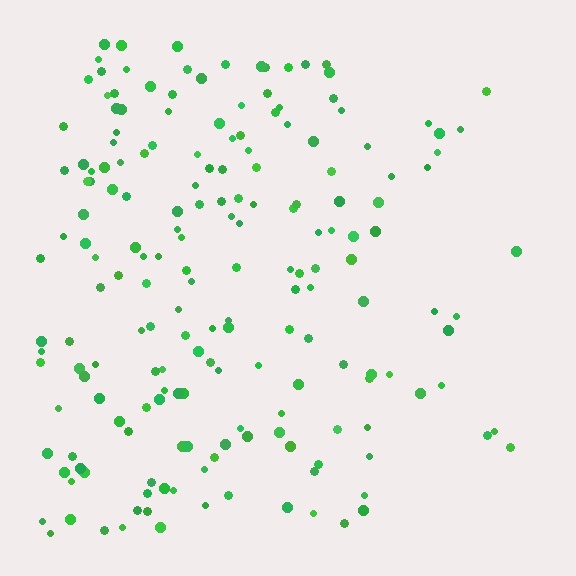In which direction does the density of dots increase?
From right to left, with the left side densest.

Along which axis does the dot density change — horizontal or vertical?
Horizontal.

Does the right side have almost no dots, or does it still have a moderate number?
Still a moderate number, just noticeably fewer than the left.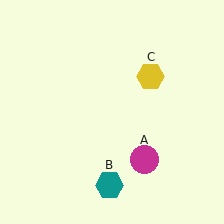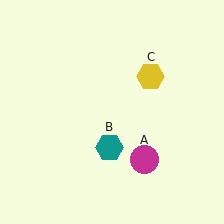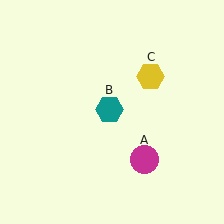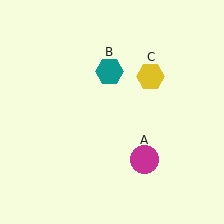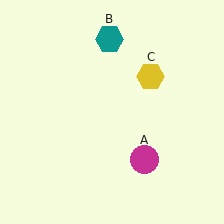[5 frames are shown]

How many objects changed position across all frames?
1 object changed position: teal hexagon (object B).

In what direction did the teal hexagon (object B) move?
The teal hexagon (object B) moved up.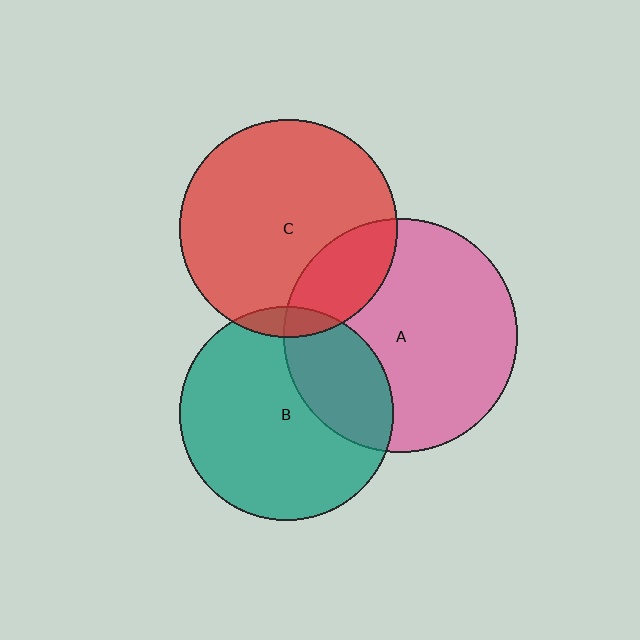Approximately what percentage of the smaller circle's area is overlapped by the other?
Approximately 30%.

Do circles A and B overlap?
Yes.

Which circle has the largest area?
Circle A (pink).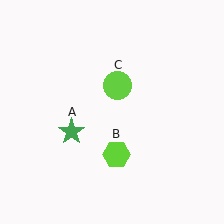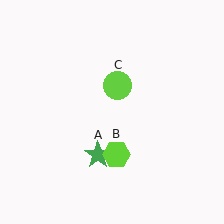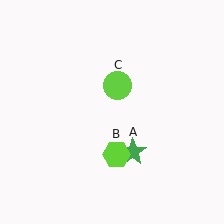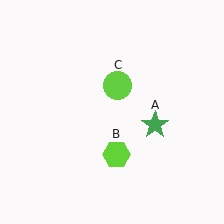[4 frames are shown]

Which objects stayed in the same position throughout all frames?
Lime hexagon (object B) and lime circle (object C) remained stationary.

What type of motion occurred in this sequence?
The green star (object A) rotated counterclockwise around the center of the scene.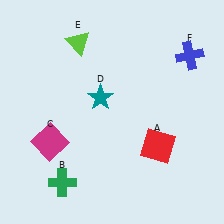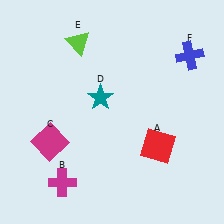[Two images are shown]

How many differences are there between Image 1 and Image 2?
There is 1 difference between the two images.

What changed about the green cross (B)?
In Image 1, B is green. In Image 2, it changed to magenta.